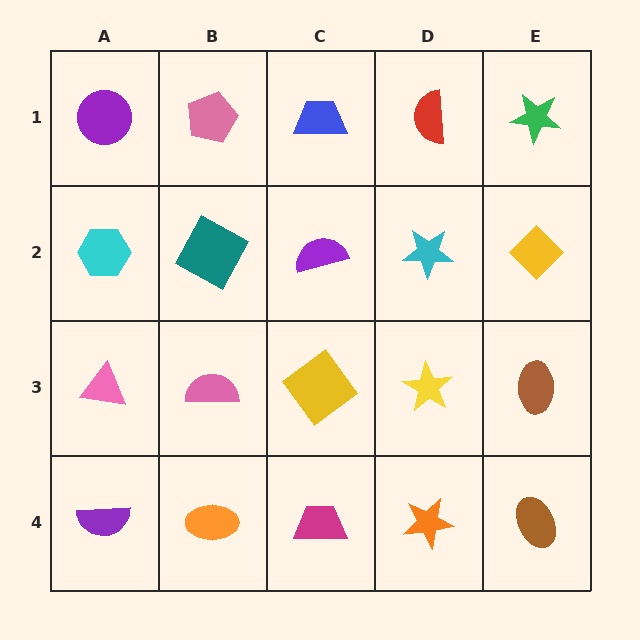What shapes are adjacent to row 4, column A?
A pink triangle (row 3, column A), an orange ellipse (row 4, column B).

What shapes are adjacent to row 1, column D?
A cyan star (row 2, column D), a blue trapezoid (row 1, column C), a green star (row 1, column E).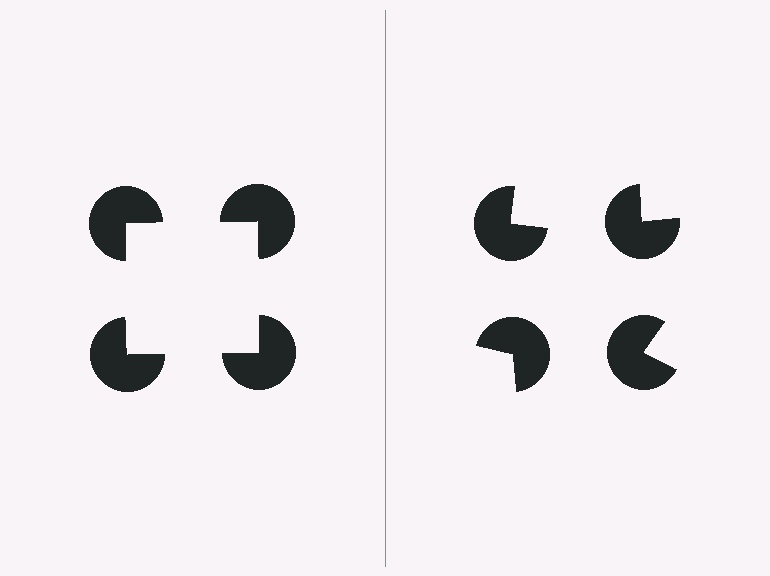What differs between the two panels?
The pac-man discs are positioned identically on both sides; only the wedge orientations differ. On the left they align to a square; on the right they are misaligned.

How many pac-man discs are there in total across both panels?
8 — 4 on each side.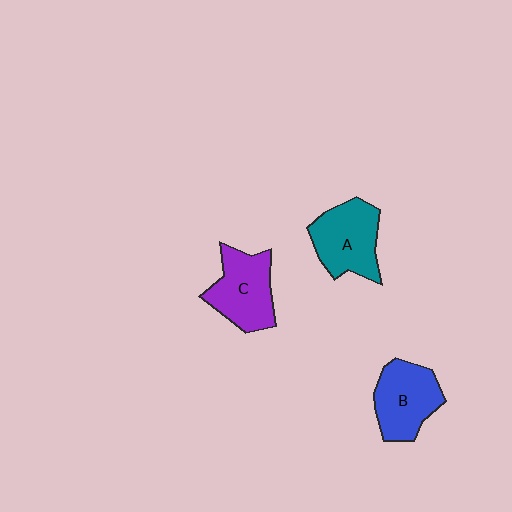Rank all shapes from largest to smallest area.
From largest to smallest: A (teal), C (purple), B (blue).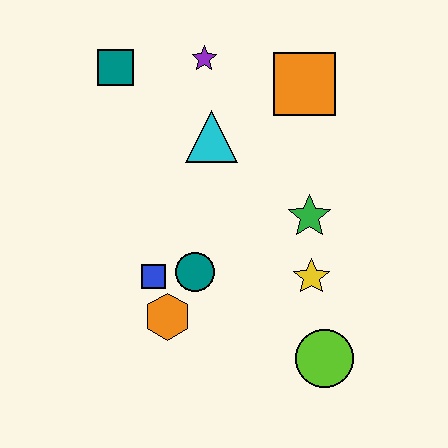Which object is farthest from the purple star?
The lime circle is farthest from the purple star.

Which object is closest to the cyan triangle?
The purple star is closest to the cyan triangle.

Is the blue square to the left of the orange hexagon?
Yes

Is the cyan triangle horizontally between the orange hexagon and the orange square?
Yes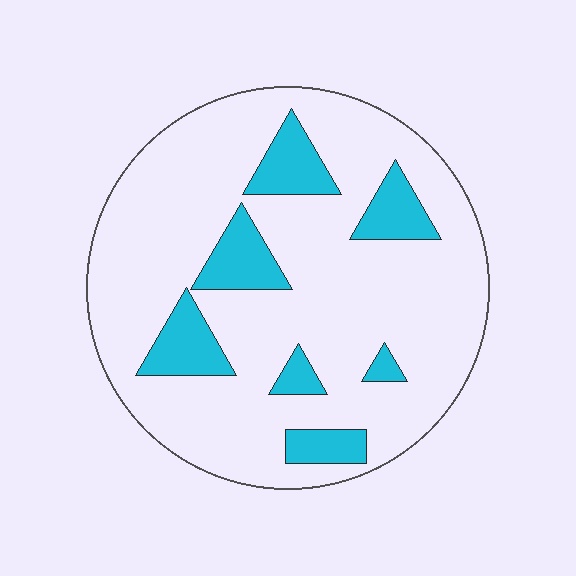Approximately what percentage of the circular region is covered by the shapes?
Approximately 20%.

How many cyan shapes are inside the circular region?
7.